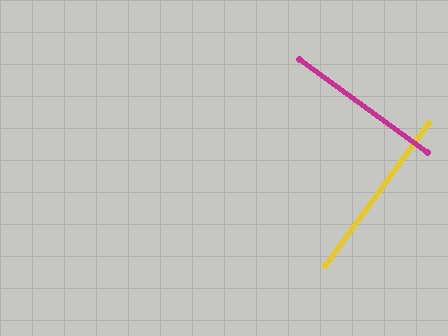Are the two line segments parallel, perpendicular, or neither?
Perpendicular — they meet at approximately 90°.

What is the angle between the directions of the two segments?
Approximately 90 degrees.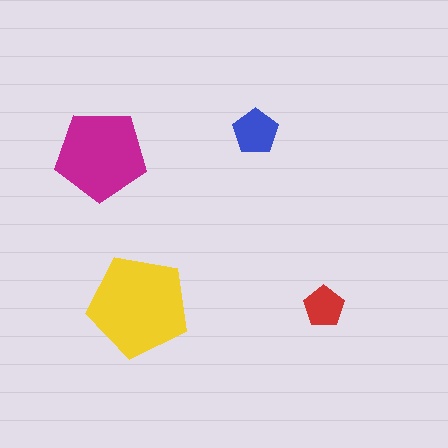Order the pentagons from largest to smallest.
the yellow one, the magenta one, the blue one, the red one.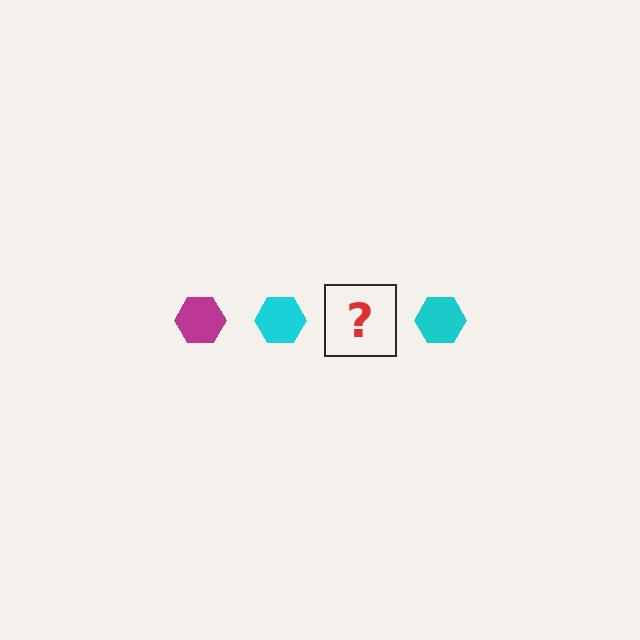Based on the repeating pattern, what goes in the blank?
The blank should be a magenta hexagon.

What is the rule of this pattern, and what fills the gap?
The rule is that the pattern cycles through magenta, cyan hexagons. The gap should be filled with a magenta hexagon.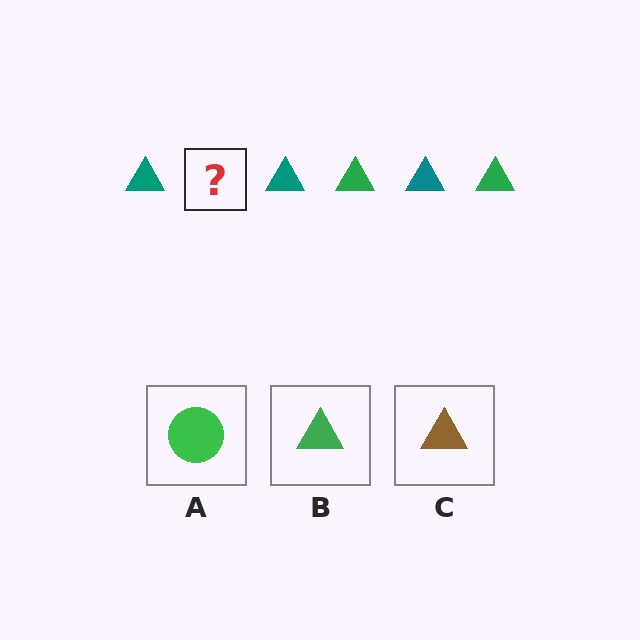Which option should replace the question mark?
Option B.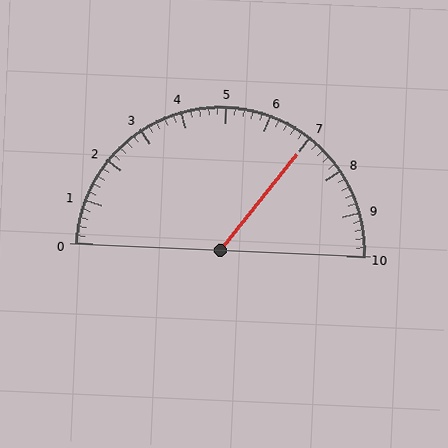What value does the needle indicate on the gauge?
The needle indicates approximately 7.0.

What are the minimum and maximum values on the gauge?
The gauge ranges from 0 to 10.